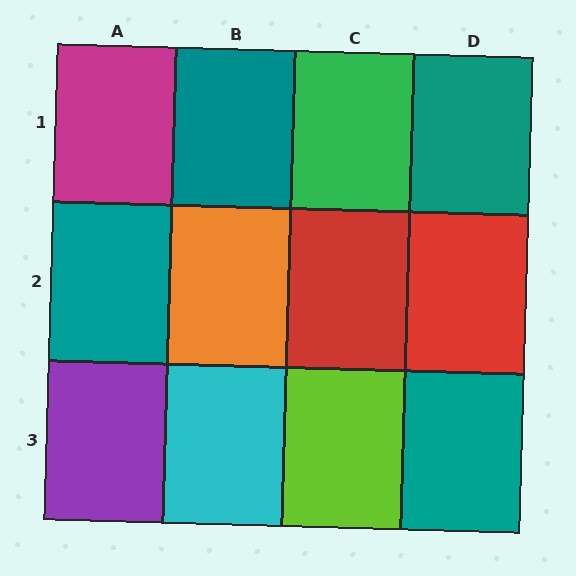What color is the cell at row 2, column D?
Red.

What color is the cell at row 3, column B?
Cyan.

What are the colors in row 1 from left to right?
Magenta, teal, green, teal.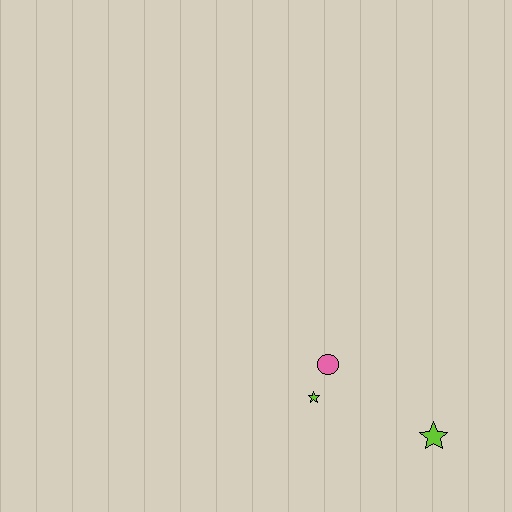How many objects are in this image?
There are 3 objects.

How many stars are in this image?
There are 2 stars.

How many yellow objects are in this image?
There are no yellow objects.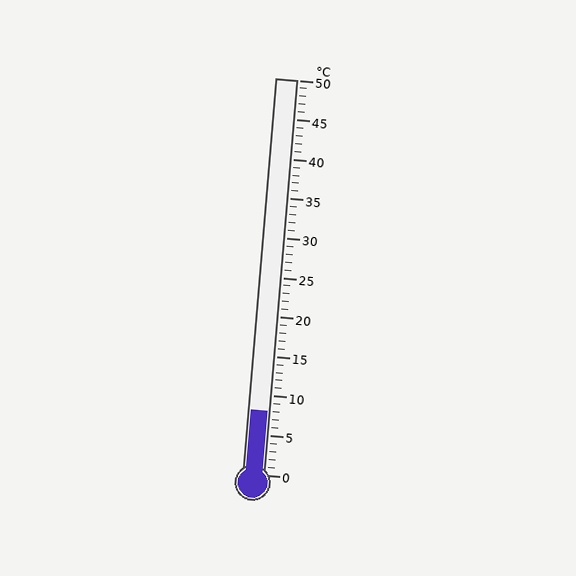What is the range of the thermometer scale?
The thermometer scale ranges from 0°C to 50°C.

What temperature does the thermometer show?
The thermometer shows approximately 8°C.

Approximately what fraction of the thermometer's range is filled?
The thermometer is filled to approximately 15% of its range.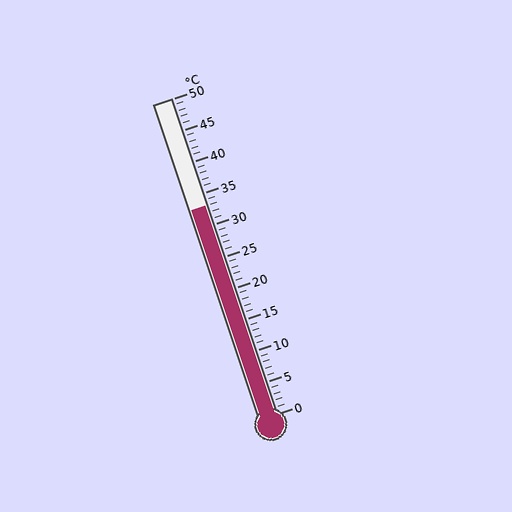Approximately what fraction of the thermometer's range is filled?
The thermometer is filled to approximately 65% of its range.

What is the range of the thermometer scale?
The thermometer scale ranges from 0°C to 50°C.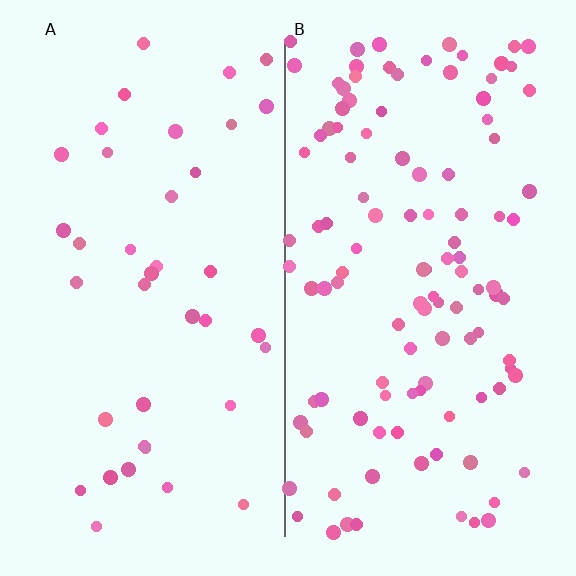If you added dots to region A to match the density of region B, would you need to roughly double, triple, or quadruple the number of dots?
Approximately triple.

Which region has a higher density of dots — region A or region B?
B (the right).